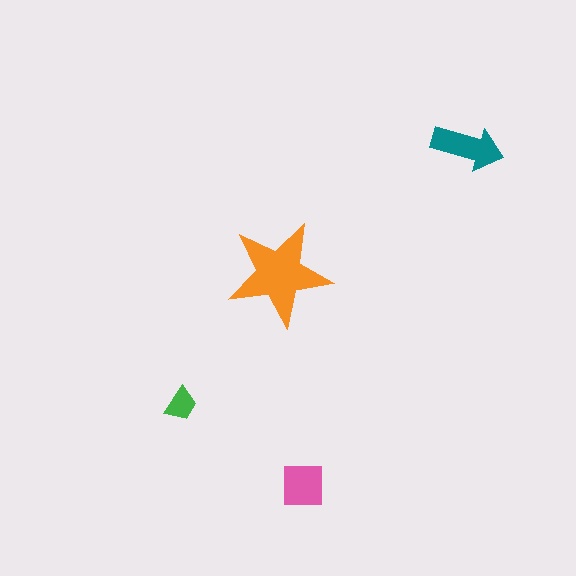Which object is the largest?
The orange star.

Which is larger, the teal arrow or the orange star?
The orange star.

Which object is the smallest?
The green trapezoid.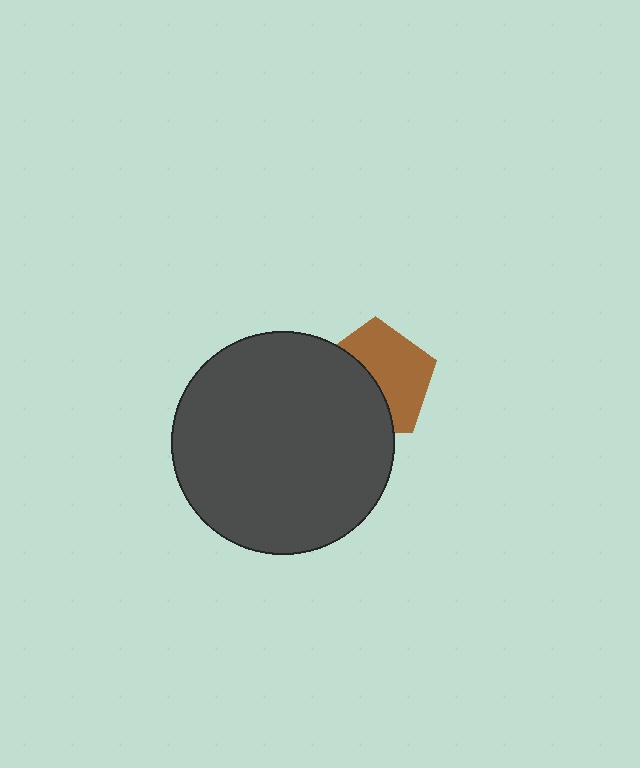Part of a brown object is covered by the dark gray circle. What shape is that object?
It is a pentagon.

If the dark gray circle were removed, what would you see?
You would see the complete brown pentagon.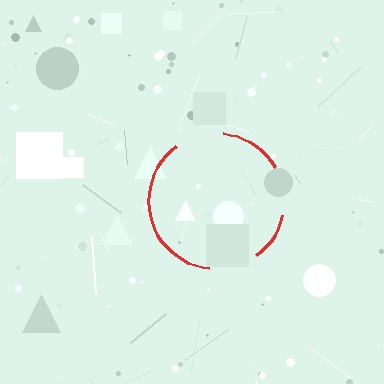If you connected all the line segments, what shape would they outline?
They would outline a circle.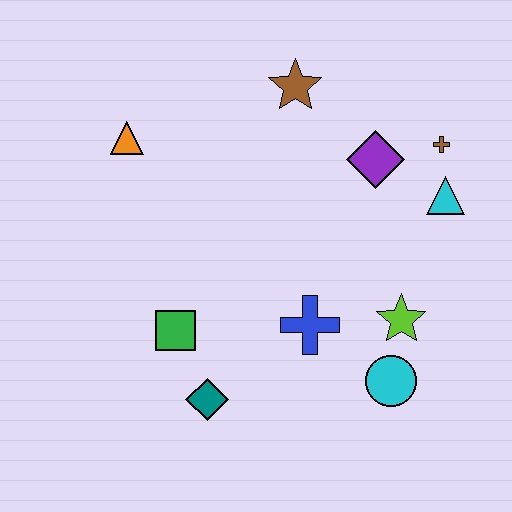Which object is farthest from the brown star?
The teal diamond is farthest from the brown star.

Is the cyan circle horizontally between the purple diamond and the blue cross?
No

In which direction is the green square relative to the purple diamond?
The green square is to the left of the purple diamond.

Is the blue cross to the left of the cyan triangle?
Yes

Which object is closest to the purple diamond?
The brown cross is closest to the purple diamond.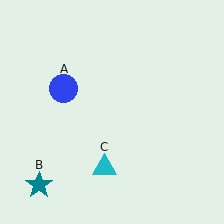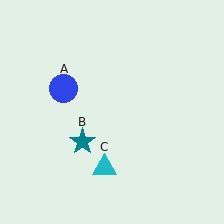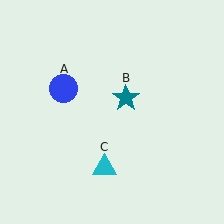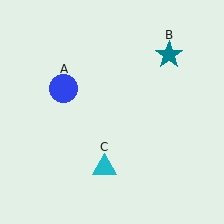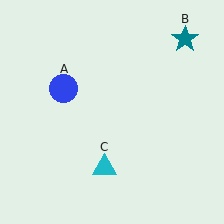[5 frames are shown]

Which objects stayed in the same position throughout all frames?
Blue circle (object A) and cyan triangle (object C) remained stationary.